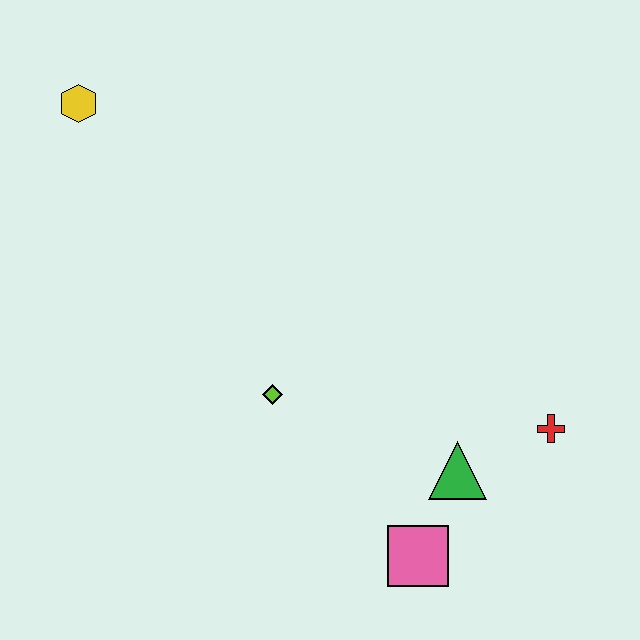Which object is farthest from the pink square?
The yellow hexagon is farthest from the pink square.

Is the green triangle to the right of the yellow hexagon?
Yes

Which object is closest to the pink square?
The green triangle is closest to the pink square.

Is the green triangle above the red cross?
No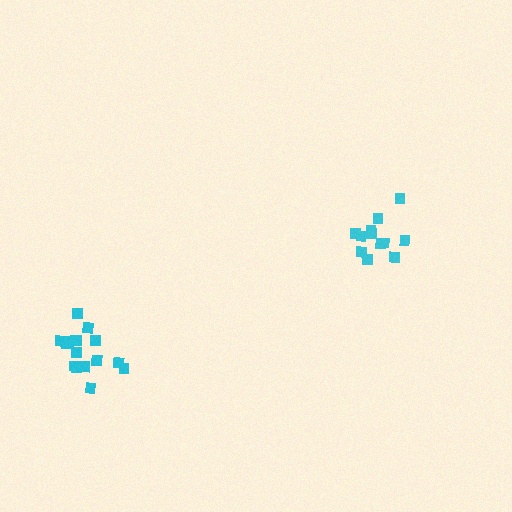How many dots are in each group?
Group 1: 16 dots, Group 2: 12 dots (28 total).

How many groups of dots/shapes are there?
There are 2 groups.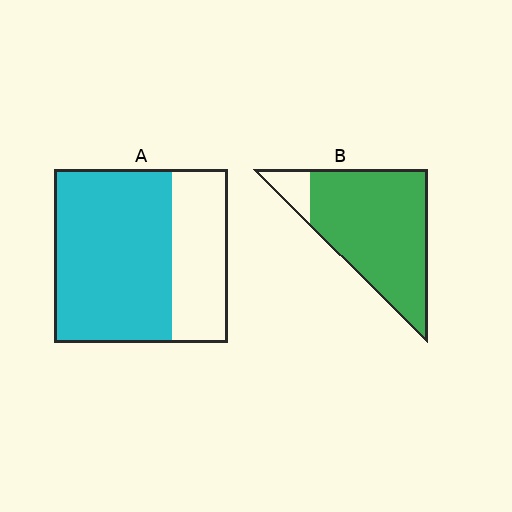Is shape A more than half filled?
Yes.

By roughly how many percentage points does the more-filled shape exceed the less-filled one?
By roughly 20 percentage points (B over A).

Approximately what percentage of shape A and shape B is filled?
A is approximately 70% and B is approximately 90%.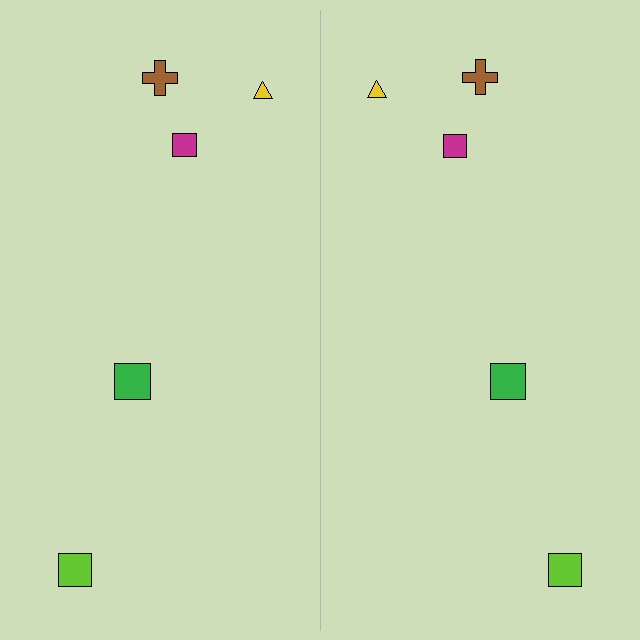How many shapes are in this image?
There are 10 shapes in this image.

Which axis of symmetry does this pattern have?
The pattern has a vertical axis of symmetry running through the center of the image.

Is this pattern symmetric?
Yes, this pattern has bilateral (reflection) symmetry.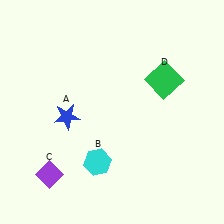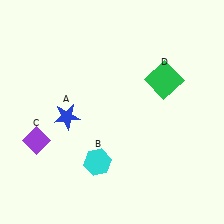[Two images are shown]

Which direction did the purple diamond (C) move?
The purple diamond (C) moved up.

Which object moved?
The purple diamond (C) moved up.